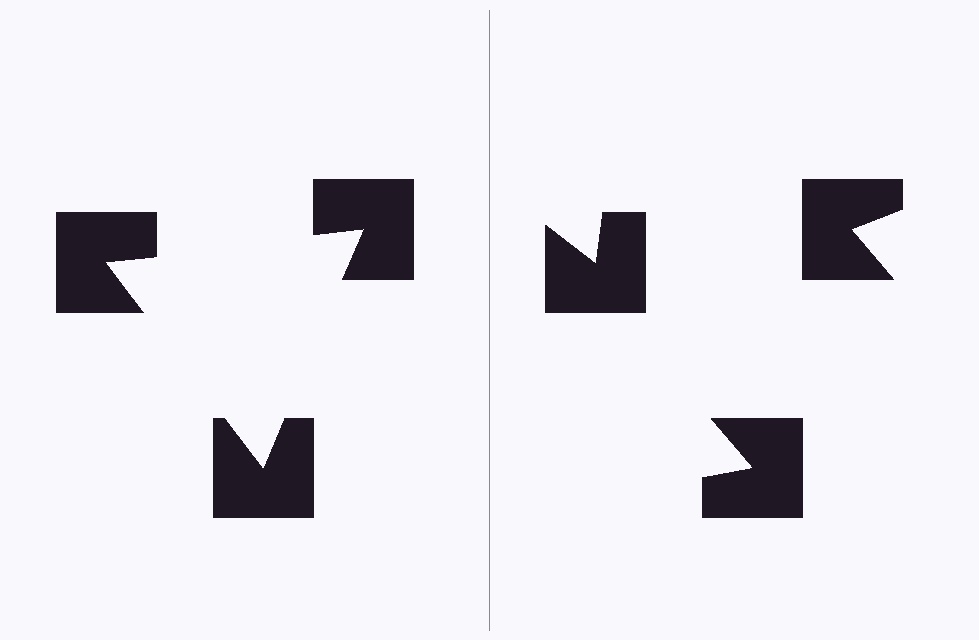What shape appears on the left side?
An illusory triangle.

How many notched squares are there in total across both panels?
6 — 3 on each side.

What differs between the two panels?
The notched squares are positioned identically on both sides; only the wedge orientations differ. On the left they align to a triangle; on the right they are misaligned.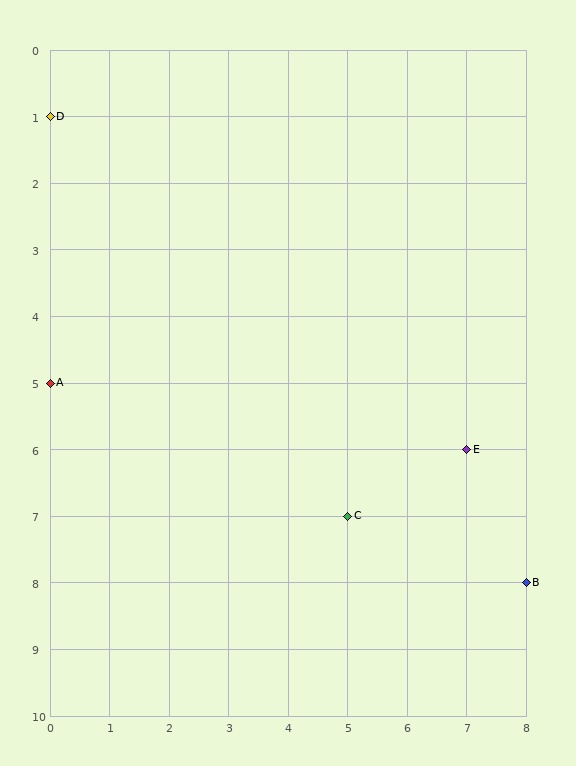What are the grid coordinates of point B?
Point B is at grid coordinates (8, 8).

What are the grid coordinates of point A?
Point A is at grid coordinates (0, 5).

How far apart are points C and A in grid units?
Points C and A are 5 columns and 2 rows apart (about 5.4 grid units diagonally).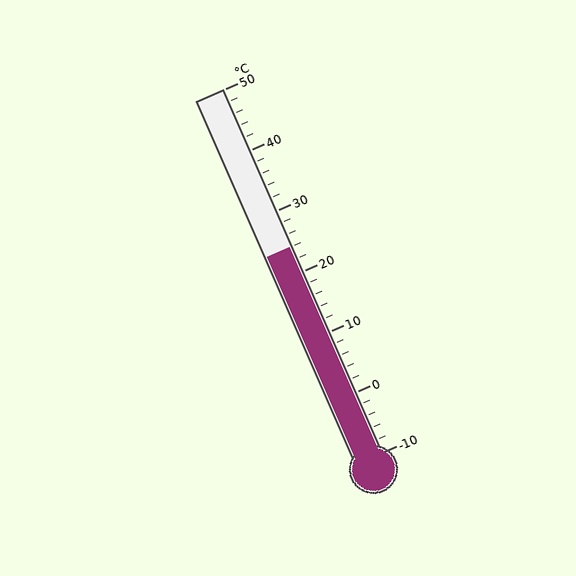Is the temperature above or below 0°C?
The temperature is above 0°C.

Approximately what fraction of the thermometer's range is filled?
The thermometer is filled to approximately 55% of its range.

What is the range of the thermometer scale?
The thermometer scale ranges from -10°C to 50°C.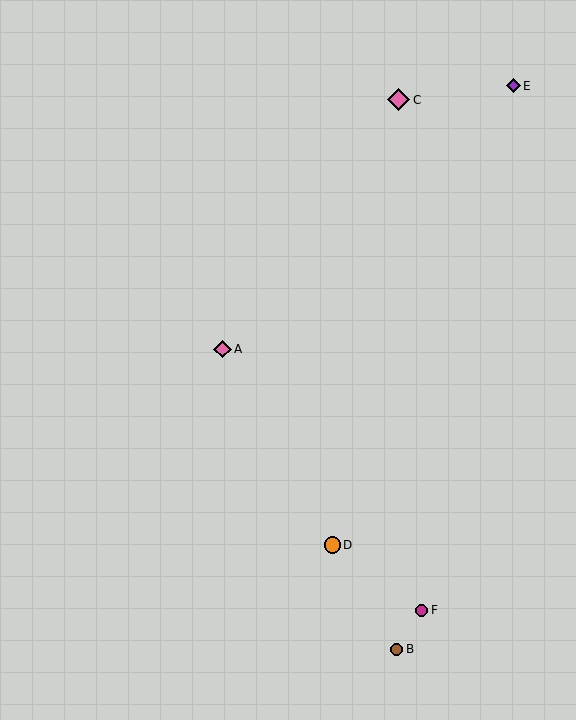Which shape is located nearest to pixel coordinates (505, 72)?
The purple diamond (labeled E) at (513, 86) is nearest to that location.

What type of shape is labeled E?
Shape E is a purple diamond.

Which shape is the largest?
The pink diamond (labeled C) is the largest.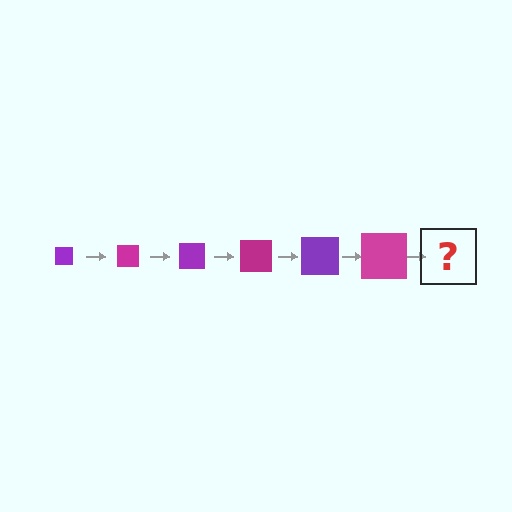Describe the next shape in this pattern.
It should be a purple square, larger than the previous one.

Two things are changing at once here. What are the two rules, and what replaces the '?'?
The two rules are that the square grows larger each step and the color cycles through purple and magenta. The '?' should be a purple square, larger than the previous one.